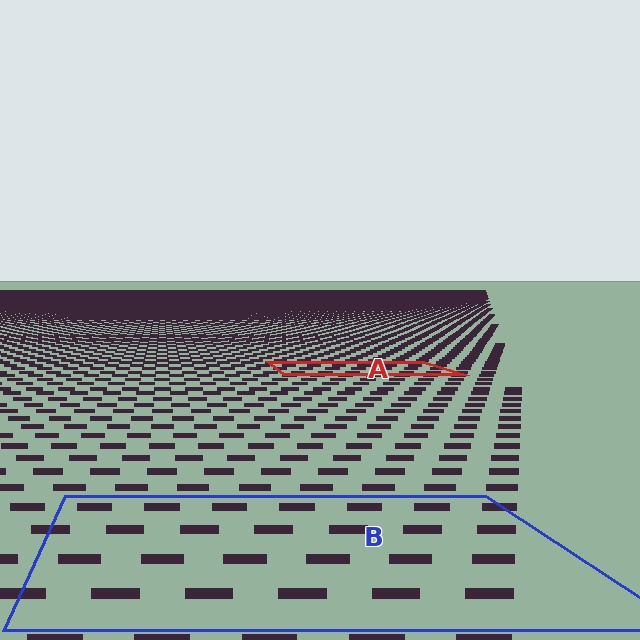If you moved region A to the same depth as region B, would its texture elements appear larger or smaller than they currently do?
They would appear larger. At a closer depth, the same texture elements are projected at a bigger on-screen size.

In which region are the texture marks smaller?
The texture marks are smaller in region A, because it is farther away.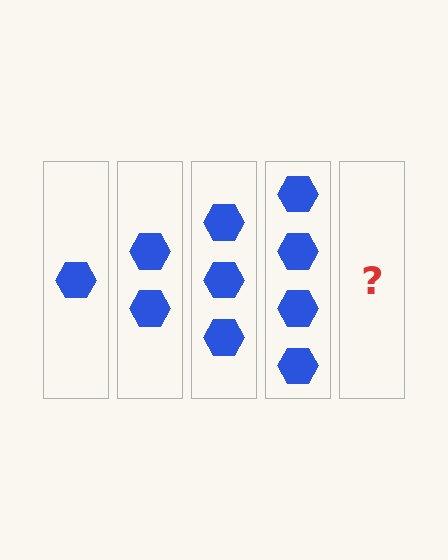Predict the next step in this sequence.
The next step is 5 hexagons.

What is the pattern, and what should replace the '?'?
The pattern is that each step adds one more hexagon. The '?' should be 5 hexagons.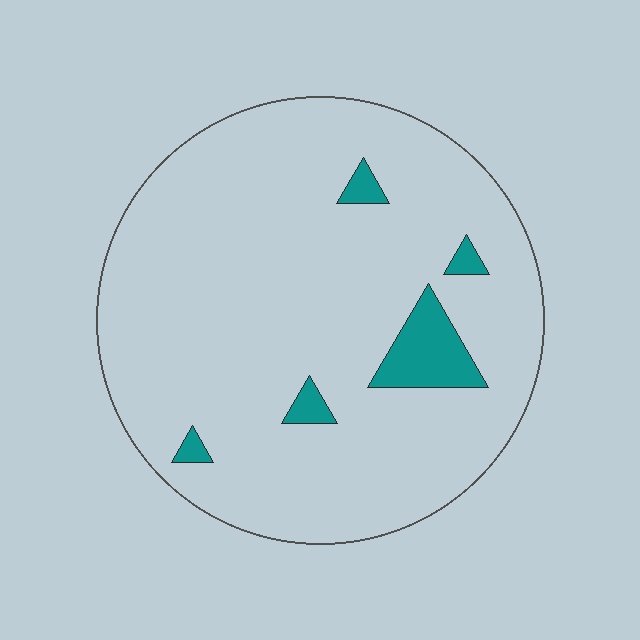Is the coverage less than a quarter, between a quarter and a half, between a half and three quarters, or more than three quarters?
Less than a quarter.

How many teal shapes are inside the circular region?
5.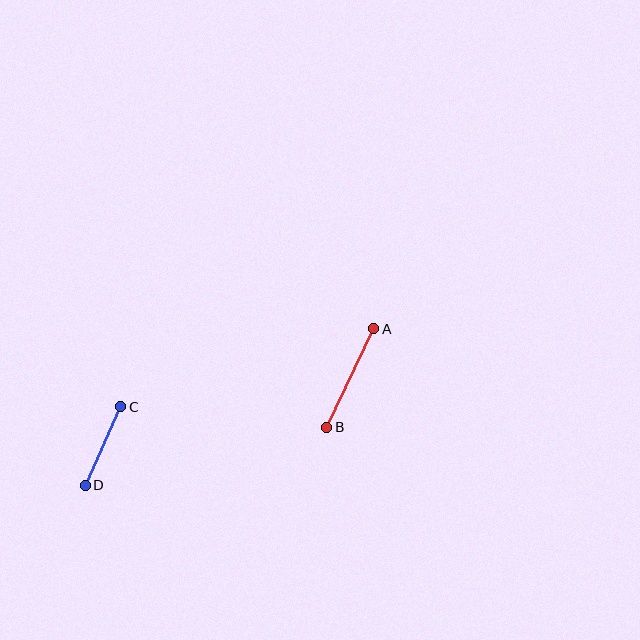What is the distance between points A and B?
The distance is approximately 109 pixels.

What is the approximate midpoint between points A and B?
The midpoint is at approximately (350, 378) pixels.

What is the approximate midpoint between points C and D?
The midpoint is at approximately (103, 446) pixels.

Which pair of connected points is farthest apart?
Points A and B are farthest apart.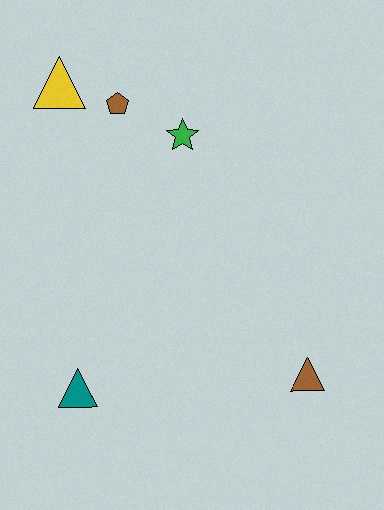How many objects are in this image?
There are 5 objects.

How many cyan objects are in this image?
There are no cyan objects.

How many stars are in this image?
There is 1 star.